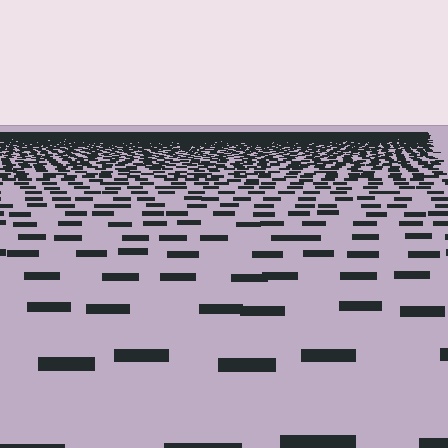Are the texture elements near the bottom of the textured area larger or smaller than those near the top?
Larger. Near the bottom, elements are closer to the viewer and appear at a bigger on-screen size.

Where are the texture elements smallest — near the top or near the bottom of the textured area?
Near the top.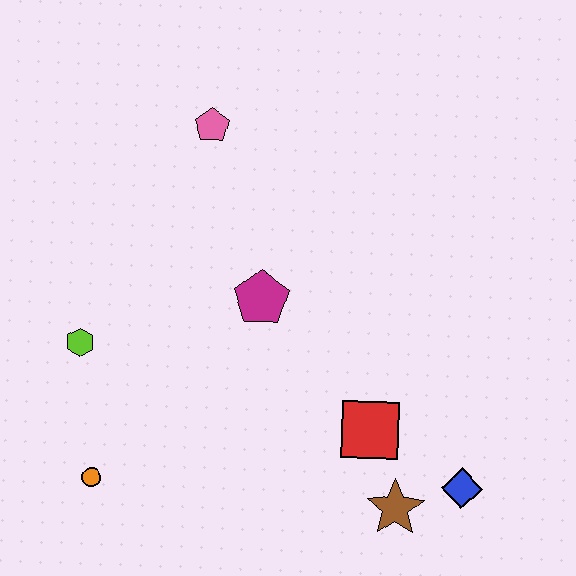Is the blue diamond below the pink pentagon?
Yes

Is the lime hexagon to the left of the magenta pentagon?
Yes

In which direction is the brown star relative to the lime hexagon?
The brown star is to the right of the lime hexagon.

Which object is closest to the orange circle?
The lime hexagon is closest to the orange circle.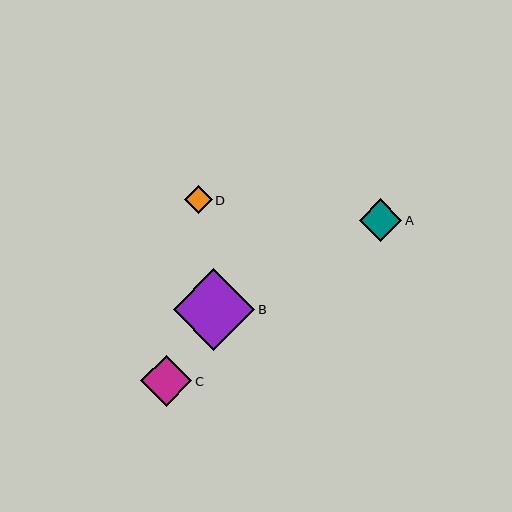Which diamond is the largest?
Diamond B is the largest with a size of approximately 82 pixels.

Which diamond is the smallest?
Diamond D is the smallest with a size of approximately 28 pixels.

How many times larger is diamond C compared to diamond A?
Diamond C is approximately 1.2 times the size of diamond A.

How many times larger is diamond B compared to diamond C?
Diamond B is approximately 1.6 times the size of diamond C.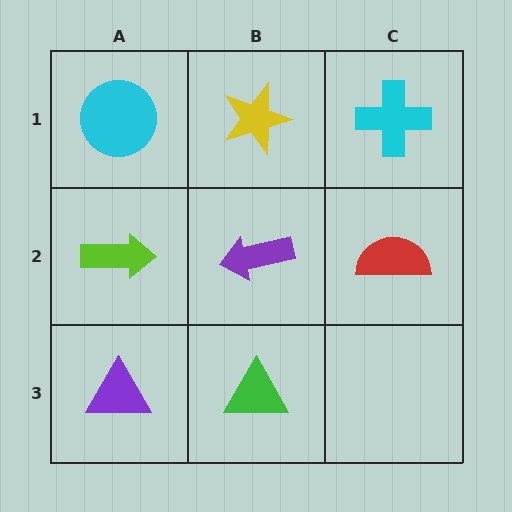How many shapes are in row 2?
3 shapes.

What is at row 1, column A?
A cyan circle.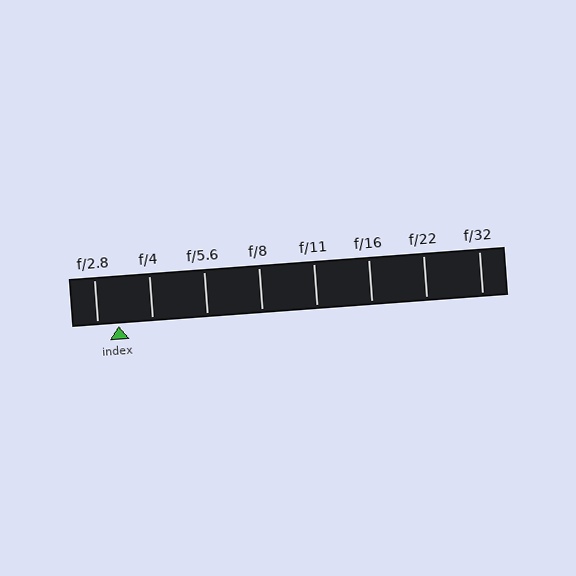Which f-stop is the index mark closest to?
The index mark is closest to f/2.8.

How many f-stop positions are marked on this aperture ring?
There are 8 f-stop positions marked.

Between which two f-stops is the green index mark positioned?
The index mark is between f/2.8 and f/4.